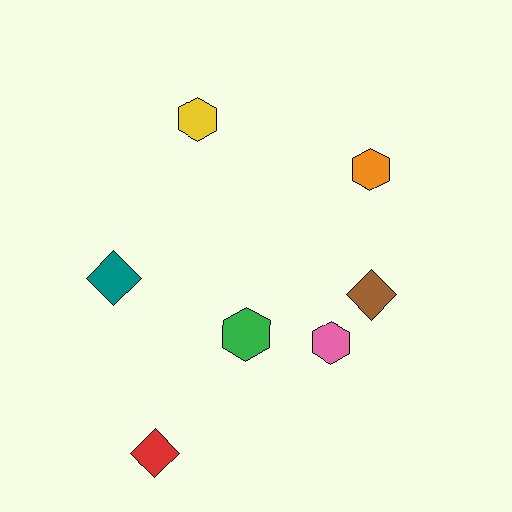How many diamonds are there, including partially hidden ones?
There are 3 diamonds.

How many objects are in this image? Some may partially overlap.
There are 7 objects.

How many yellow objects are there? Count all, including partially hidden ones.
There is 1 yellow object.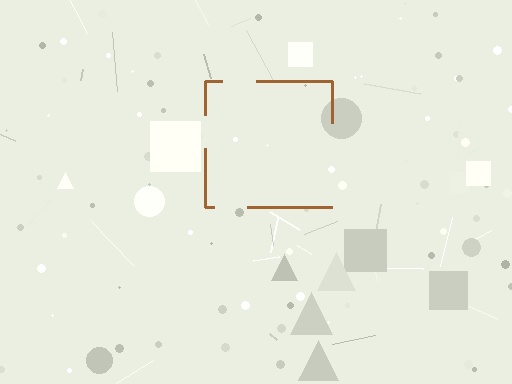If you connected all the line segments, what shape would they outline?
They would outline a square.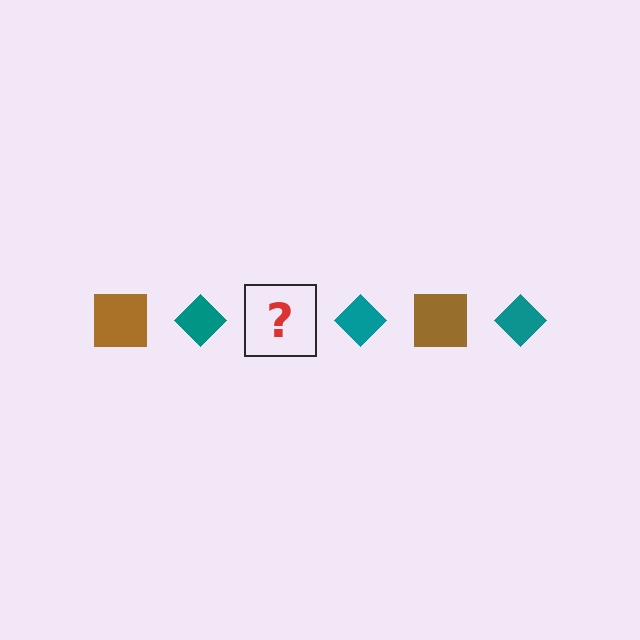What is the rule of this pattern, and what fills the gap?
The rule is that the pattern alternates between brown square and teal diamond. The gap should be filled with a brown square.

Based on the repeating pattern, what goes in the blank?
The blank should be a brown square.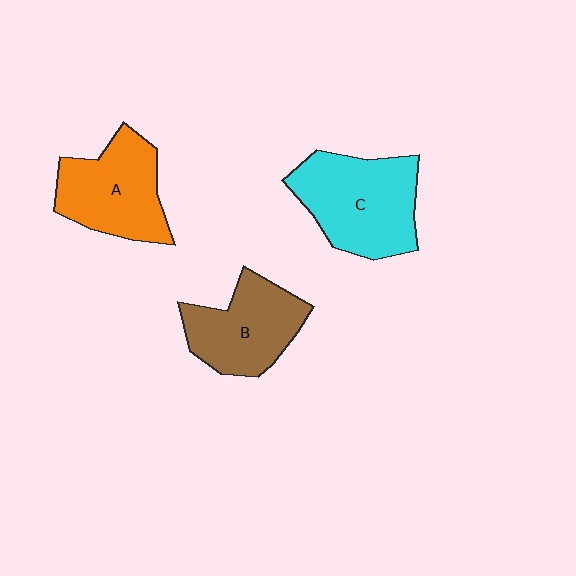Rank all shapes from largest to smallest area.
From largest to smallest: C (cyan), A (orange), B (brown).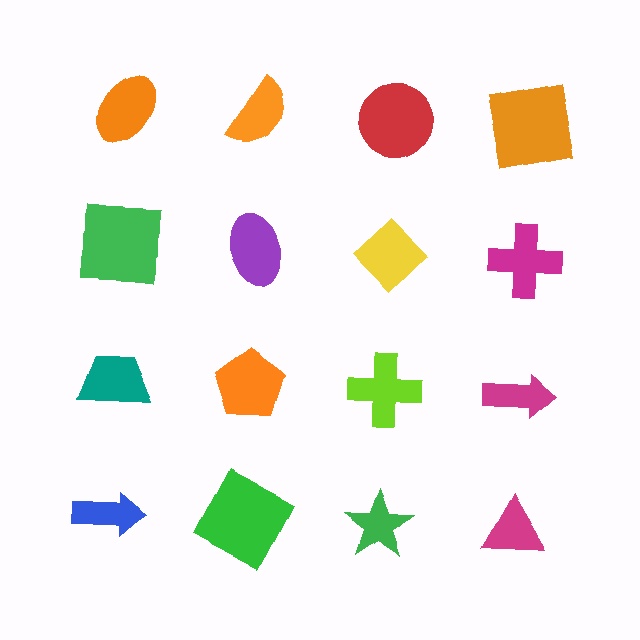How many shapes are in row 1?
4 shapes.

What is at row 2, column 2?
A purple ellipse.